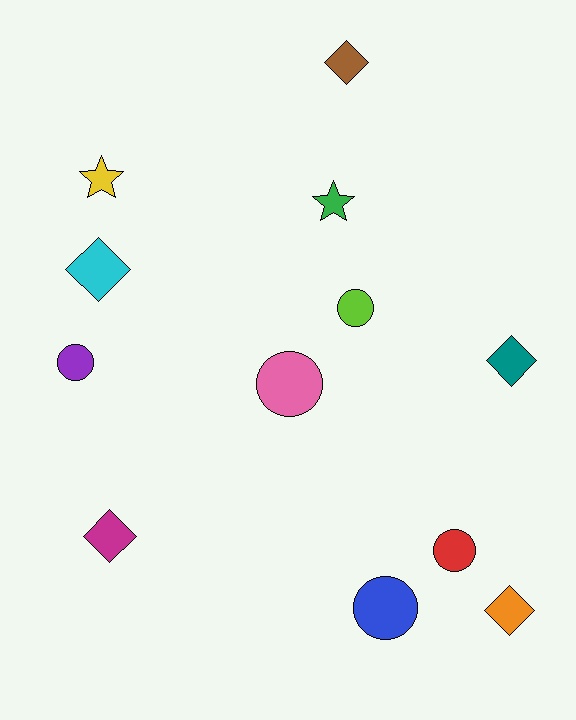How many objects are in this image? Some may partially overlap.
There are 12 objects.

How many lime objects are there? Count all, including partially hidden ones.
There is 1 lime object.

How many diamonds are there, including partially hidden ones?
There are 5 diamonds.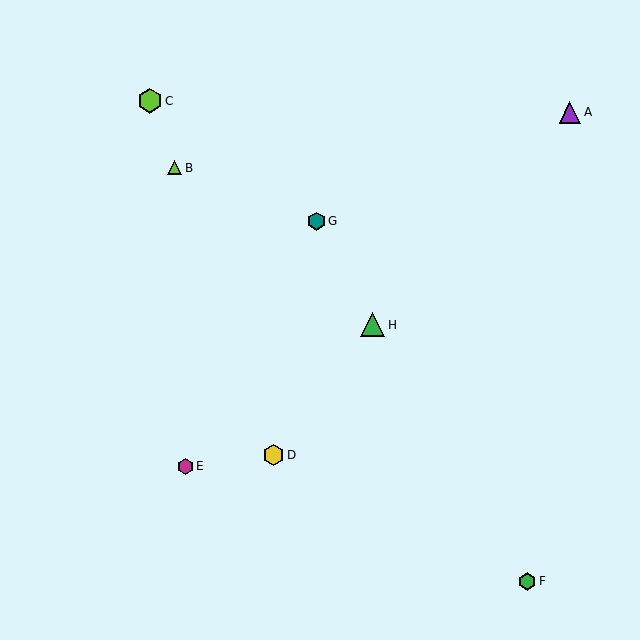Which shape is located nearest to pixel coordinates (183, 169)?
The lime triangle (labeled B) at (175, 168) is nearest to that location.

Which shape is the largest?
The green triangle (labeled H) is the largest.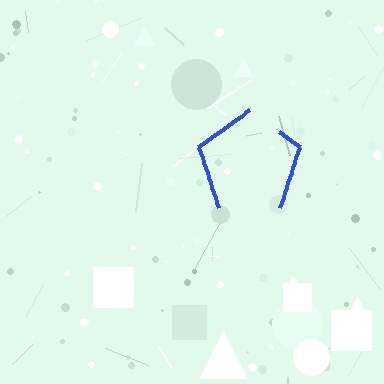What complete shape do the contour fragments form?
The contour fragments form a pentagon.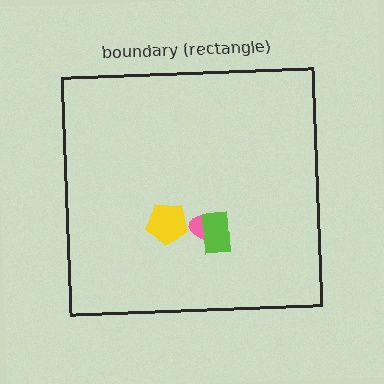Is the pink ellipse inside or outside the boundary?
Inside.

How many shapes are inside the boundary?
3 inside, 0 outside.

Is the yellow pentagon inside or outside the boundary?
Inside.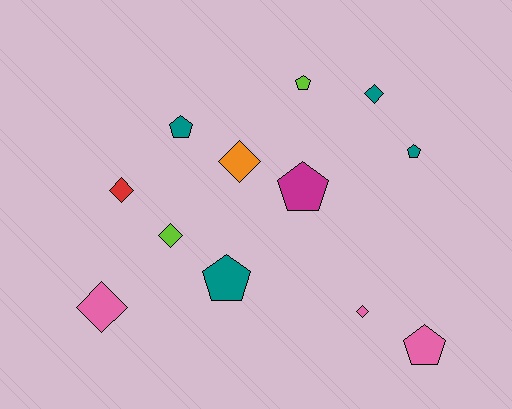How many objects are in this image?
There are 12 objects.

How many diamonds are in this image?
There are 6 diamonds.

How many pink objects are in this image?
There are 3 pink objects.